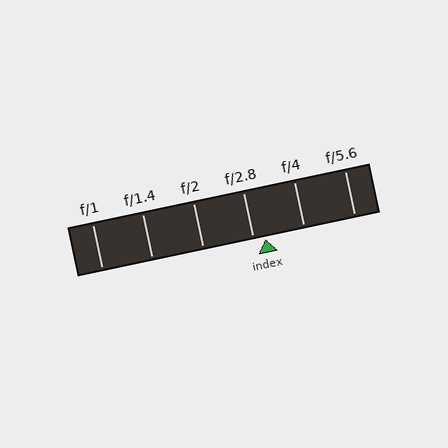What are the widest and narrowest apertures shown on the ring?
The widest aperture shown is f/1 and the narrowest is f/5.6.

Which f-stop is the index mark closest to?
The index mark is closest to f/2.8.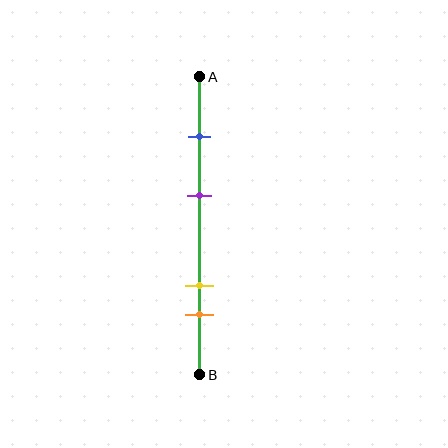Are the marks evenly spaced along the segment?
No, the marks are not evenly spaced.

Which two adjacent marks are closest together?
The yellow and orange marks are the closest adjacent pair.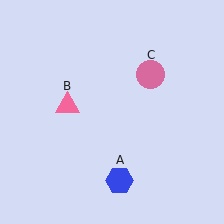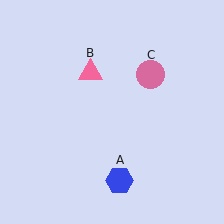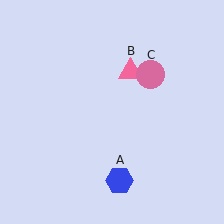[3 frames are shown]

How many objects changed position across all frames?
1 object changed position: pink triangle (object B).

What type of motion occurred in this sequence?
The pink triangle (object B) rotated clockwise around the center of the scene.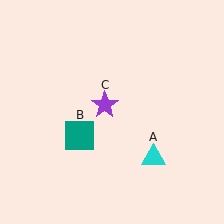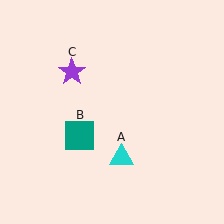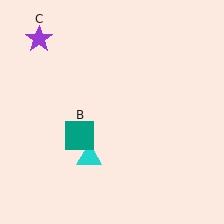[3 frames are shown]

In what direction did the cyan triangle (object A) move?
The cyan triangle (object A) moved left.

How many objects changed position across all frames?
2 objects changed position: cyan triangle (object A), purple star (object C).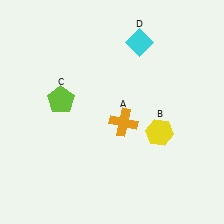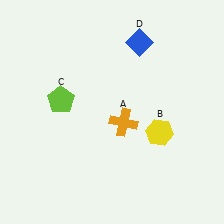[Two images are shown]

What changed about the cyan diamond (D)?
In Image 1, D is cyan. In Image 2, it changed to blue.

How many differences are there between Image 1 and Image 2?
There is 1 difference between the two images.